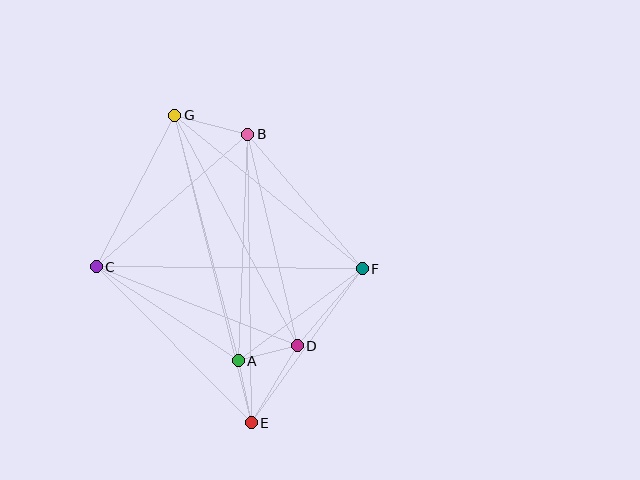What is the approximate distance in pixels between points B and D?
The distance between B and D is approximately 218 pixels.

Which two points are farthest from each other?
Points E and G are farthest from each other.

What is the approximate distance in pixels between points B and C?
The distance between B and C is approximately 201 pixels.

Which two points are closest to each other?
Points A and D are closest to each other.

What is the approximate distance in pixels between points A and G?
The distance between A and G is approximately 254 pixels.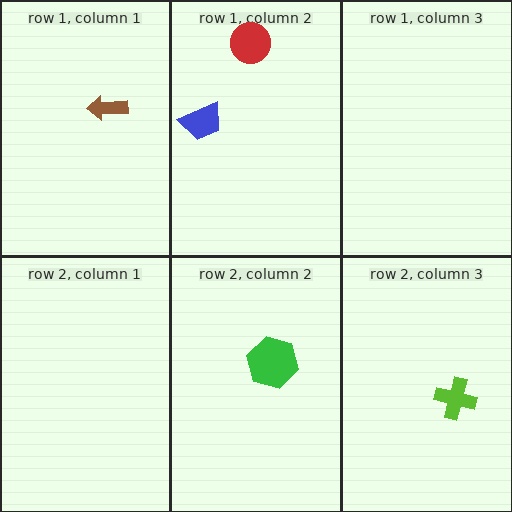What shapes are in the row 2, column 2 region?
The green hexagon.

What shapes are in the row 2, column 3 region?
The lime cross.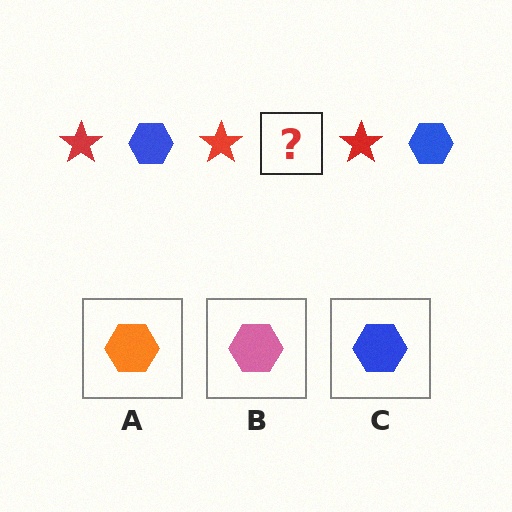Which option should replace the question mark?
Option C.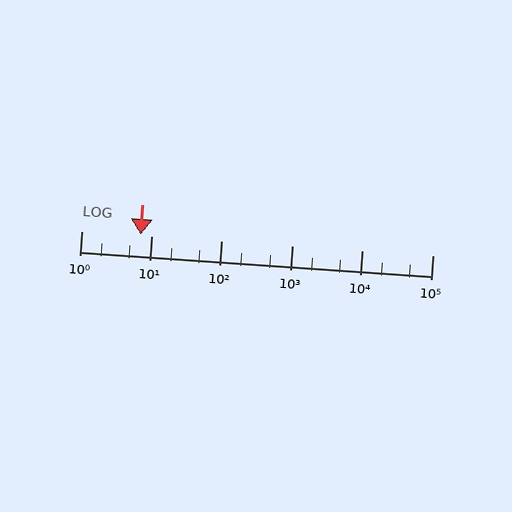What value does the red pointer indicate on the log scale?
The pointer indicates approximately 7.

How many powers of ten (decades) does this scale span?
The scale spans 5 decades, from 1 to 100000.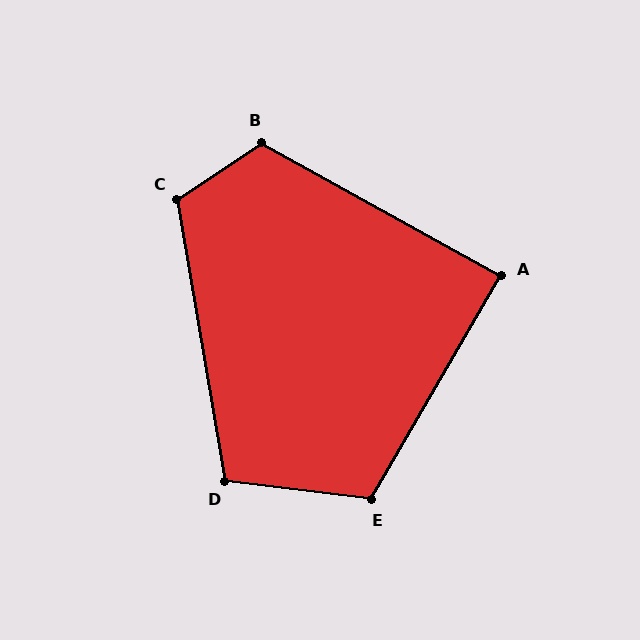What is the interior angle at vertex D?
Approximately 107 degrees (obtuse).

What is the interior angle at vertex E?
Approximately 113 degrees (obtuse).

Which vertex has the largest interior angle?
B, at approximately 117 degrees.